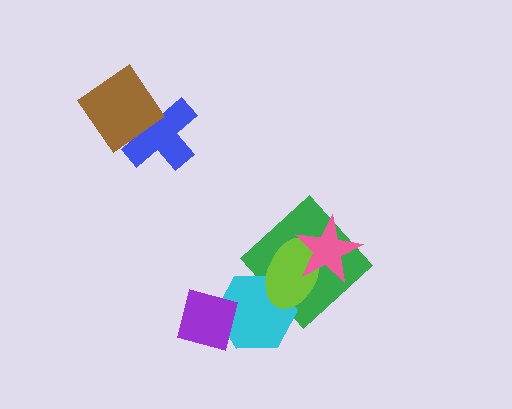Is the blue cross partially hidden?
Yes, it is partially covered by another shape.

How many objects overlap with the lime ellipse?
3 objects overlap with the lime ellipse.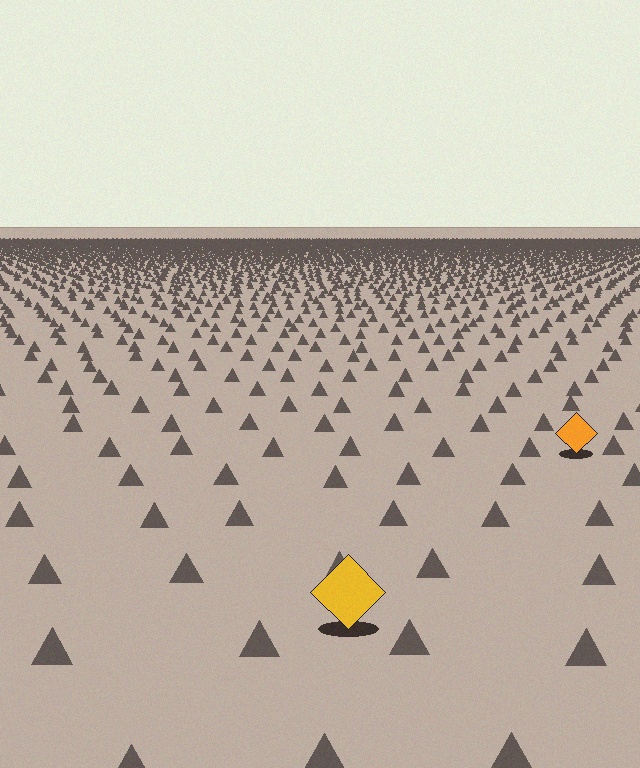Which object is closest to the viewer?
The yellow diamond is closest. The texture marks near it are larger and more spread out.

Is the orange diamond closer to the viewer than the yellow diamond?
No. The yellow diamond is closer — you can tell from the texture gradient: the ground texture is coarser near it.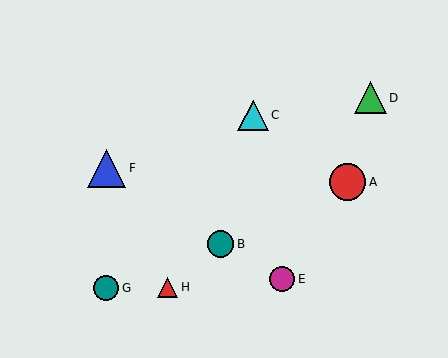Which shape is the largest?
The blue triangle (labeled F) is the largest.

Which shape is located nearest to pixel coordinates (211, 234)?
The teal circle (labeled B) at (221, 244) is nearest to that location.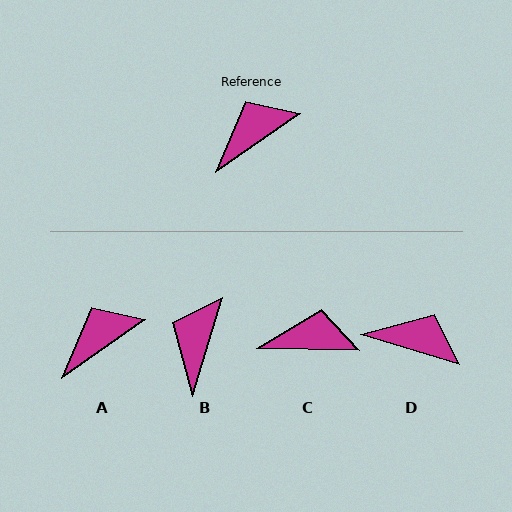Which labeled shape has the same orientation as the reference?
A.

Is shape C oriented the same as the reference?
No, it is off by about 36 degrees.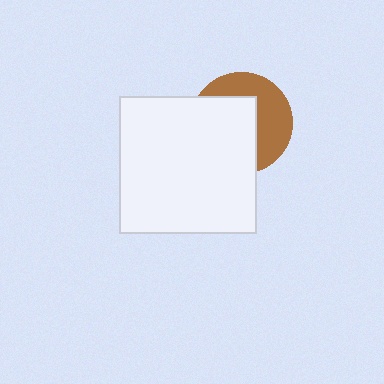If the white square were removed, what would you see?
You would see the complete brown circle.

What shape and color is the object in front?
The object in front is a white square.